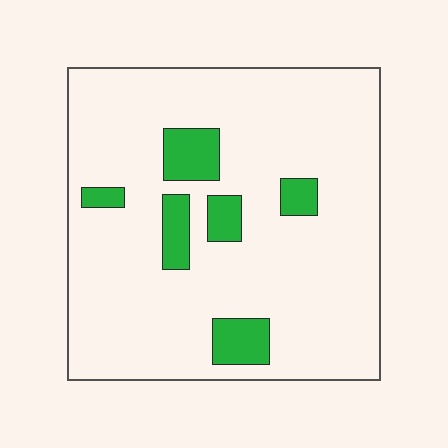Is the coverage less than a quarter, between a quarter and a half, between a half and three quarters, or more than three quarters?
Less than a quarter.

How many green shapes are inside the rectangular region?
6.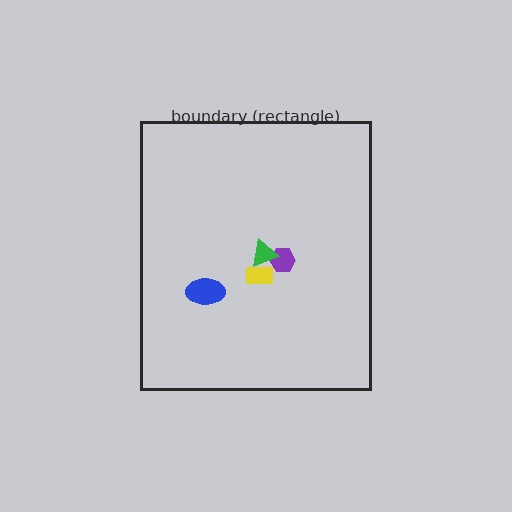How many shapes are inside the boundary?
4 inside, 0 outside.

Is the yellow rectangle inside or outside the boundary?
Inside.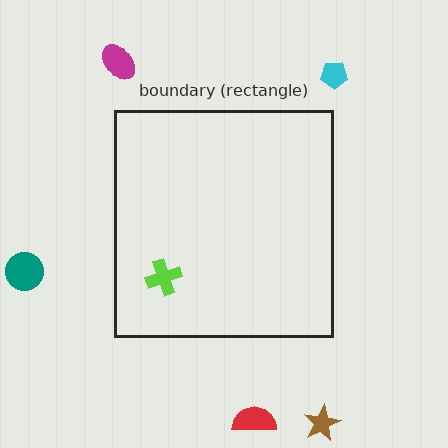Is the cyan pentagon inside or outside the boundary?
Outside.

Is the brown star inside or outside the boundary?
Outside.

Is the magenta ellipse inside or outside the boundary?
Outside.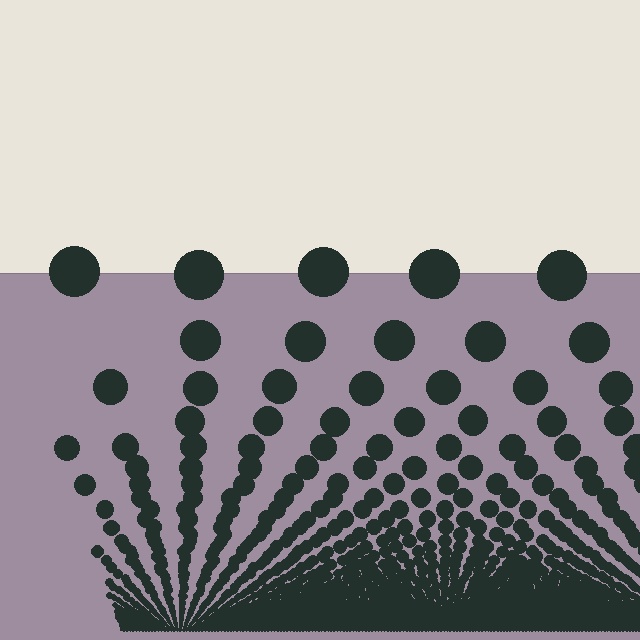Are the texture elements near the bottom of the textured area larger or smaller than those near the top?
Smaller. The gradient is inverted — elements near the bottom are smaller and denser.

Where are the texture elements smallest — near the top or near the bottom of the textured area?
Near the bottom.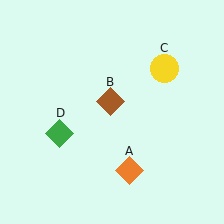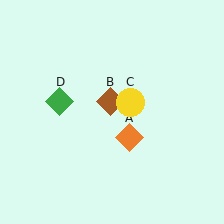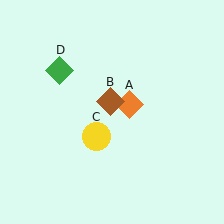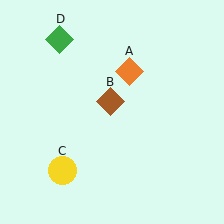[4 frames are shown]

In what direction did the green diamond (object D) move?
The green diamond (object D) moved up.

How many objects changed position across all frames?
3 objects changed position: orange diamond (object A), yellow circle (object C), green diamond (object D).